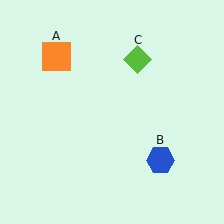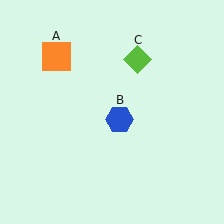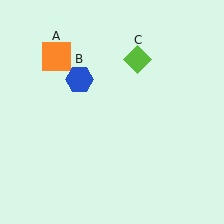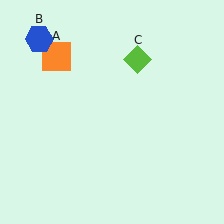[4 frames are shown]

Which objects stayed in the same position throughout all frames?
Orange square (object A) and lime diamond (object C) remained stationary.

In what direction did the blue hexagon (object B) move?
The blue hexagon (object B) moved up and to the left.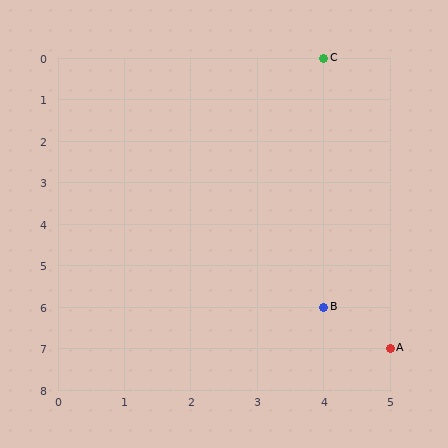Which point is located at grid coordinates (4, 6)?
Point B is at (4, 6).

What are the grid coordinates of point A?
Point A is at grid coordinates (5, 7).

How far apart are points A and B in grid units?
Points A and B are 1 column and 1 row apart (about 1.4 grid units diagonally).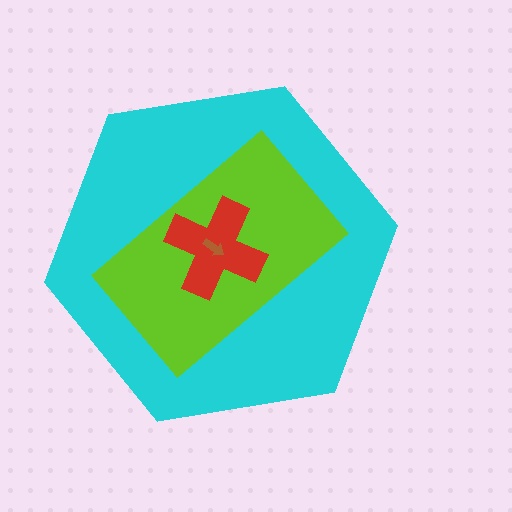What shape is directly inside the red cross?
The brown arrow.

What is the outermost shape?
The cyan hexagon.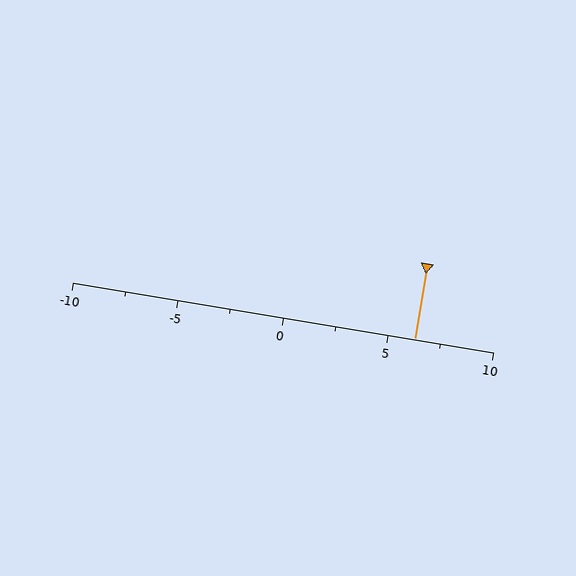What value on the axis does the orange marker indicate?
The marker indicates approximately 6.2.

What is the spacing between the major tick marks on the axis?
The major ticks are spaced 5 apart.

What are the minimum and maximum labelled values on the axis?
The axis runs from -10 to 10.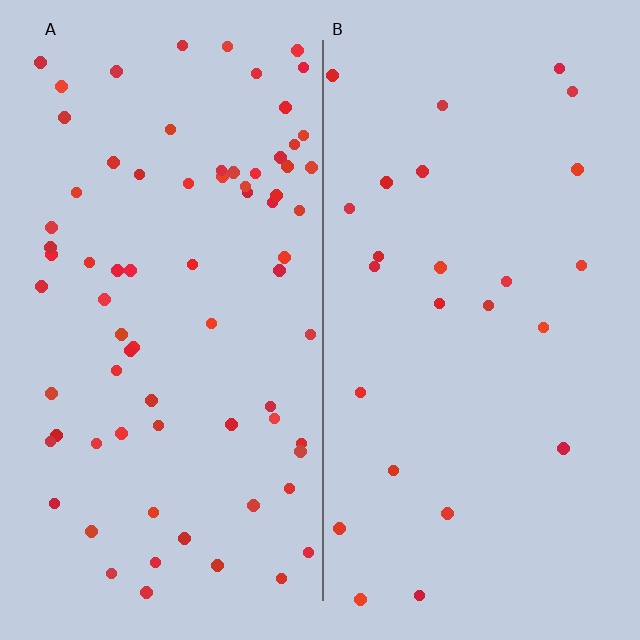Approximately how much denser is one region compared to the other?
Approximately 3.0× — region A over region B.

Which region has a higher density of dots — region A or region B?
A (the left).